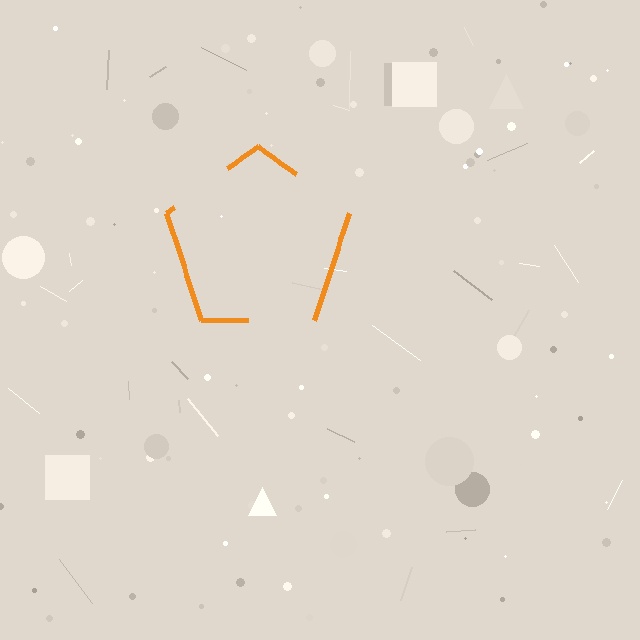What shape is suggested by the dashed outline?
The dashed outline suggests a pentagon.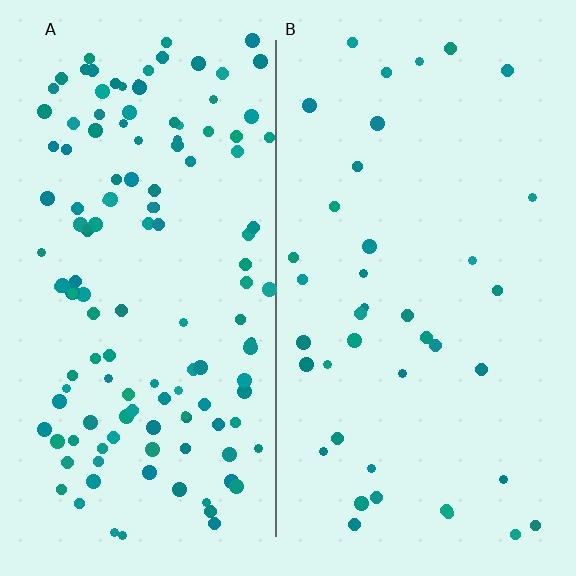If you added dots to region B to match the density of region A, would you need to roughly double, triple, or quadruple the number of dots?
Approximately triple.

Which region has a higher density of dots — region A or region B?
A (the left).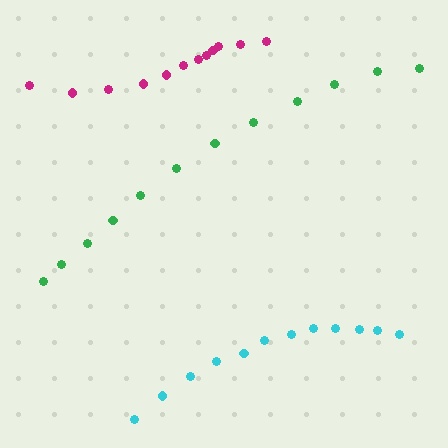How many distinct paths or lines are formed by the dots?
There are 3 distinct paths.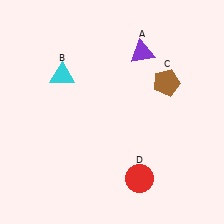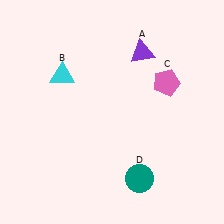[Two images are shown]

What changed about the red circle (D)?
In Image 1, D is red. In Image 2, it changed to teal.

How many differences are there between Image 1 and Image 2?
There are 2 differences between the two images.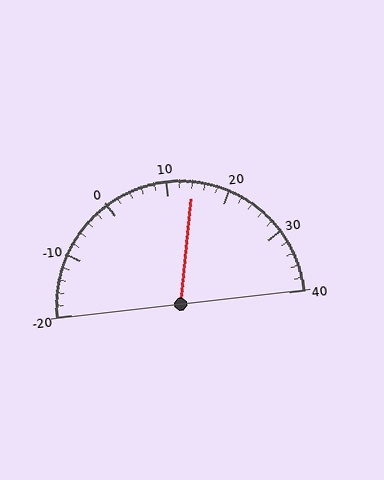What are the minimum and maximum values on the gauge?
The gauge ranges from -20 to 40.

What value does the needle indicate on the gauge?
The needle indicates approximately 14.